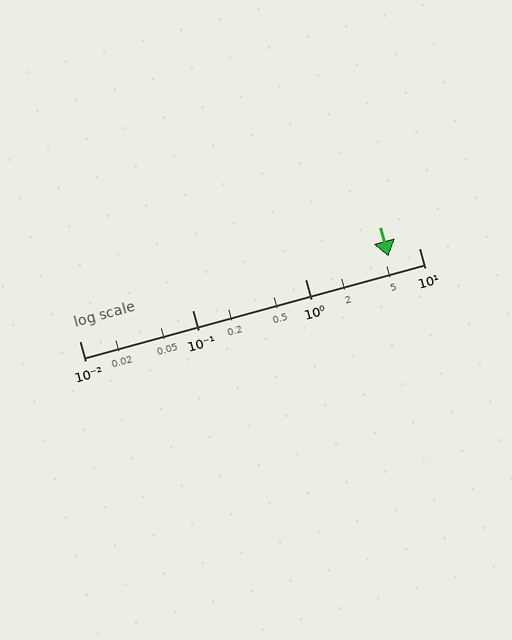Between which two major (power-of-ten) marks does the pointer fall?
The pointer is between 1 and 10.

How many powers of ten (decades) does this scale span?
The scale spans 3 decades, from 0.01 to 10.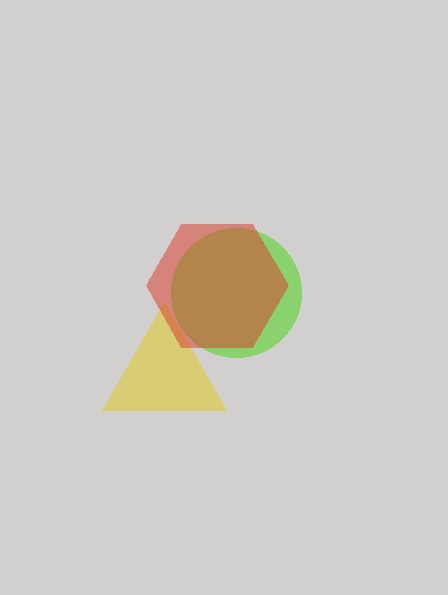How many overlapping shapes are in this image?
There are 3 overlapping shapes in the image.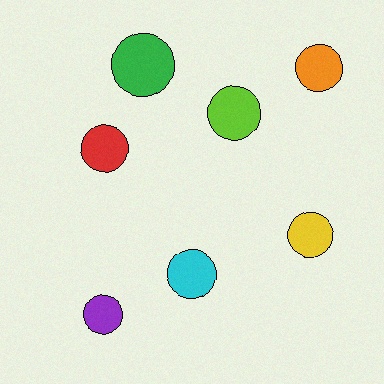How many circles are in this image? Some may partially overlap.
There are 7 circles.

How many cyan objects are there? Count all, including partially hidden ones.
There is 1 cyan object.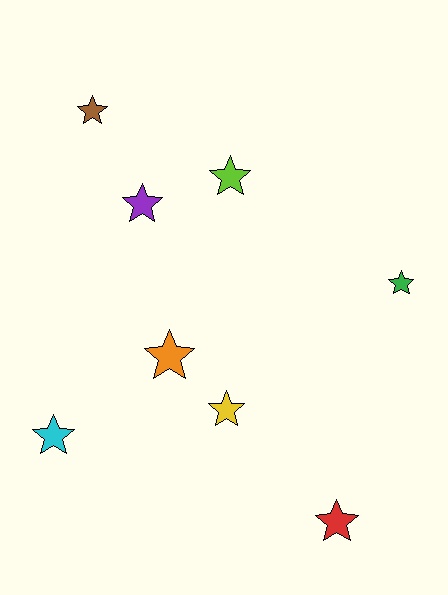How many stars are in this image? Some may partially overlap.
There are 8 stars.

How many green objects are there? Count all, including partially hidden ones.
There is 1 green object.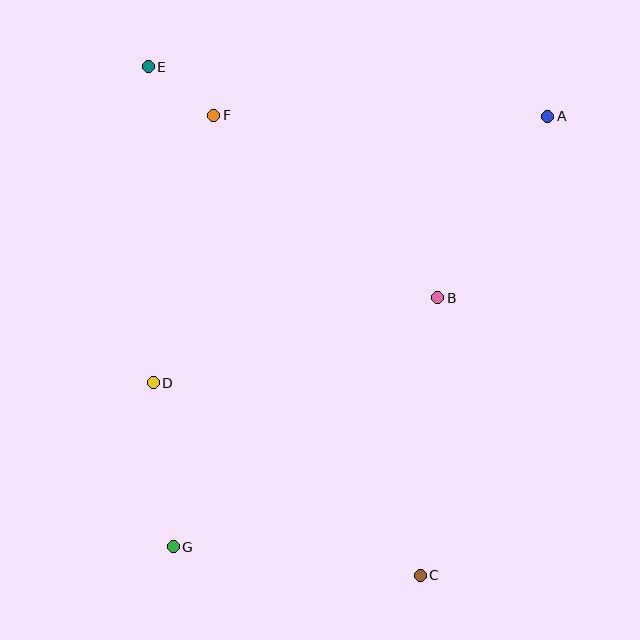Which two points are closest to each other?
Points E and F are closest to each other.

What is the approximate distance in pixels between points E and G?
The distance between E and G is approximately 481 pixels.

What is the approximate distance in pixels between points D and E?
The distance between D and E is approximately 316 pixels.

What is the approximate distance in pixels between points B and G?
The distance between B and G is approximately 363 pixels.